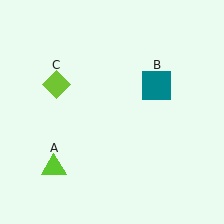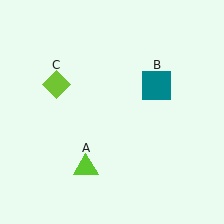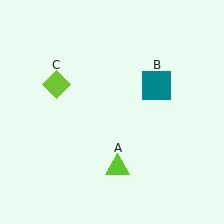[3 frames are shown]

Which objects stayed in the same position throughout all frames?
Teal square (object B) and lime diamond (object C) remained stationary.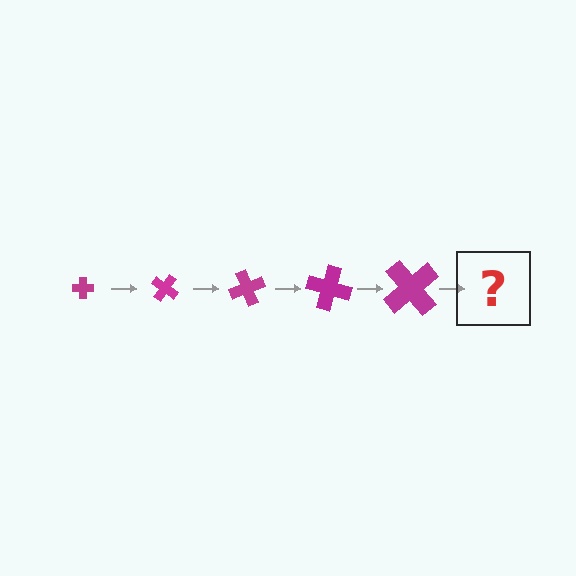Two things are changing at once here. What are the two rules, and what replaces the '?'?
The two rules are that the cross grows larger each step and it rotates 35 degrees each step. The '?' should be a cross, larger than the previous one and rotated 175 degrees from the start.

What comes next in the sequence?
The next element should be a cross, larger than the previous one and rotated 175 degrees from the start.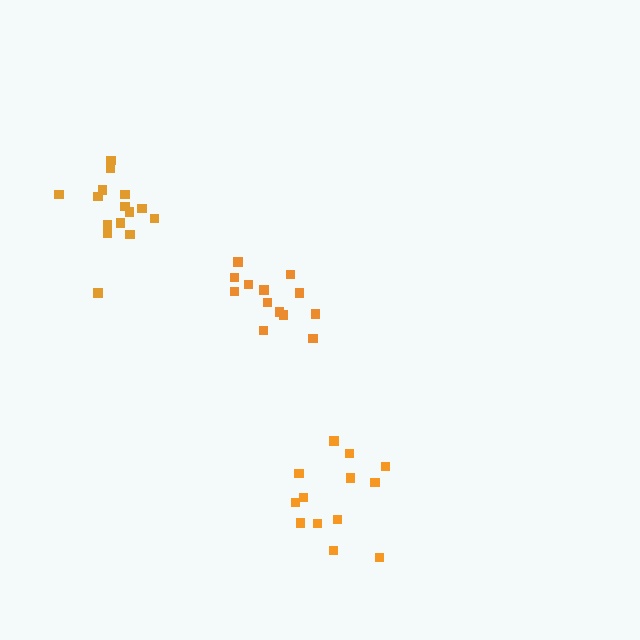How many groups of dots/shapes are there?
There are 3 groups.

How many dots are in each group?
Group 1: 13 dots, Group 2: 15 dots, Group 3: 13 dots (41 total).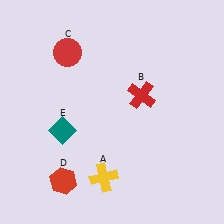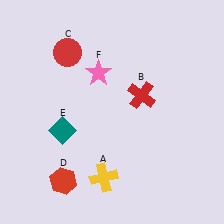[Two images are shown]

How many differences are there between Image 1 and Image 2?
There is 1 difference between the two images.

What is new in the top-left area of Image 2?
A pink star (F) was added in the top-left area of Image 2.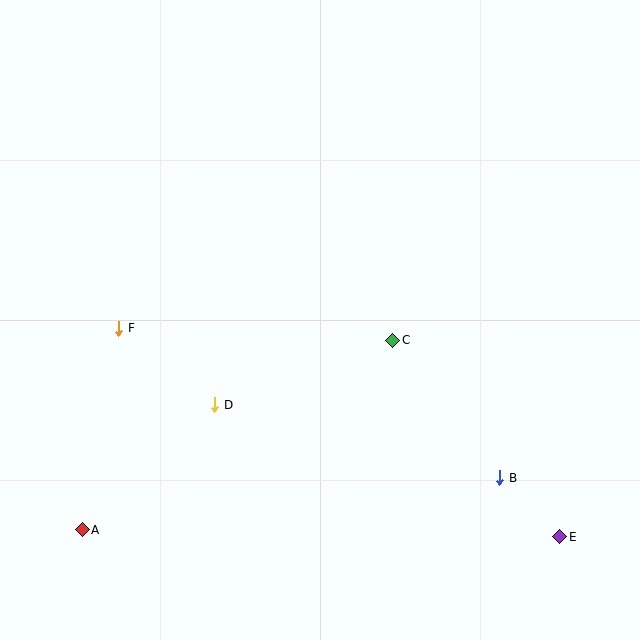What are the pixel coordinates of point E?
Point E is at (560, 537).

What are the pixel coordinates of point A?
Point A is at (82, 530).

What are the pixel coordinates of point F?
Point F is at (119, 328).